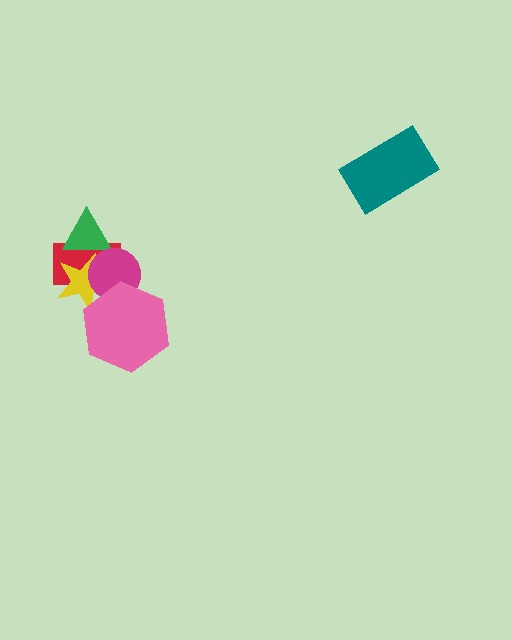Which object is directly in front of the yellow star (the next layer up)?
The green triangle is directly in front of the yellow star.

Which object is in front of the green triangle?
The magenta circle is in front of the green triangle.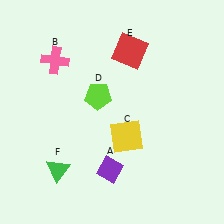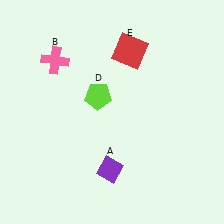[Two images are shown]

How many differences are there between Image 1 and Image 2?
There are 2 differences between the two images.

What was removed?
The green triangle (F), the yellow square (C) were removed in Image 2.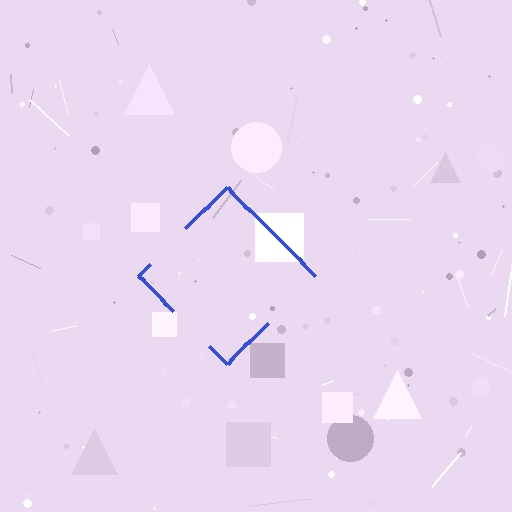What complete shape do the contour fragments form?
The contour fragments form a diamond.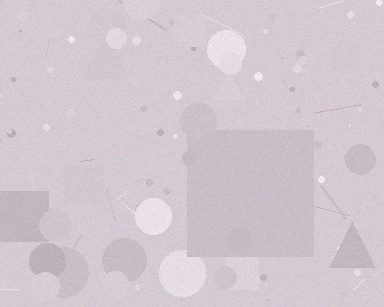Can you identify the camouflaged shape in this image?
The camouflaged shape is a square.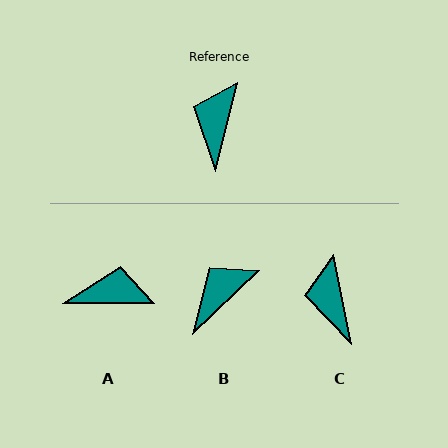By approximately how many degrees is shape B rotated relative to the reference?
Approximately 32 degrees clockwise.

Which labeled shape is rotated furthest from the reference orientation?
A, about 76 degrees away.